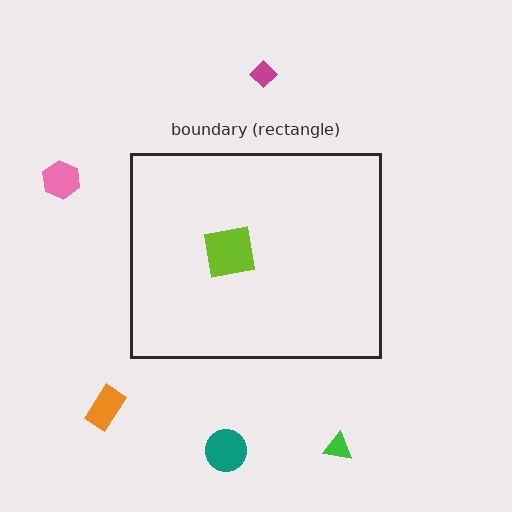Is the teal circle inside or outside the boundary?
Outside.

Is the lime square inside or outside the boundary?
Inside.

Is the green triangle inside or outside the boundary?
Outside.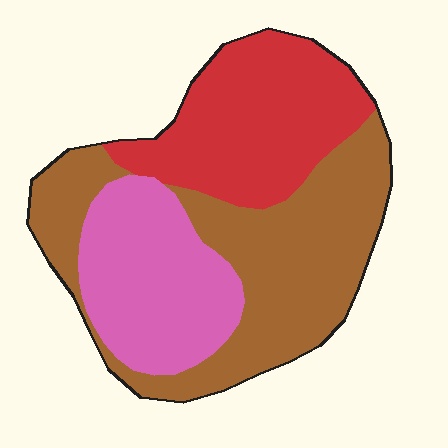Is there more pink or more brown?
Brown.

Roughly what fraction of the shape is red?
Red covers around 30% of the shape.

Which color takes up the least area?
Pink, at roughly 25%.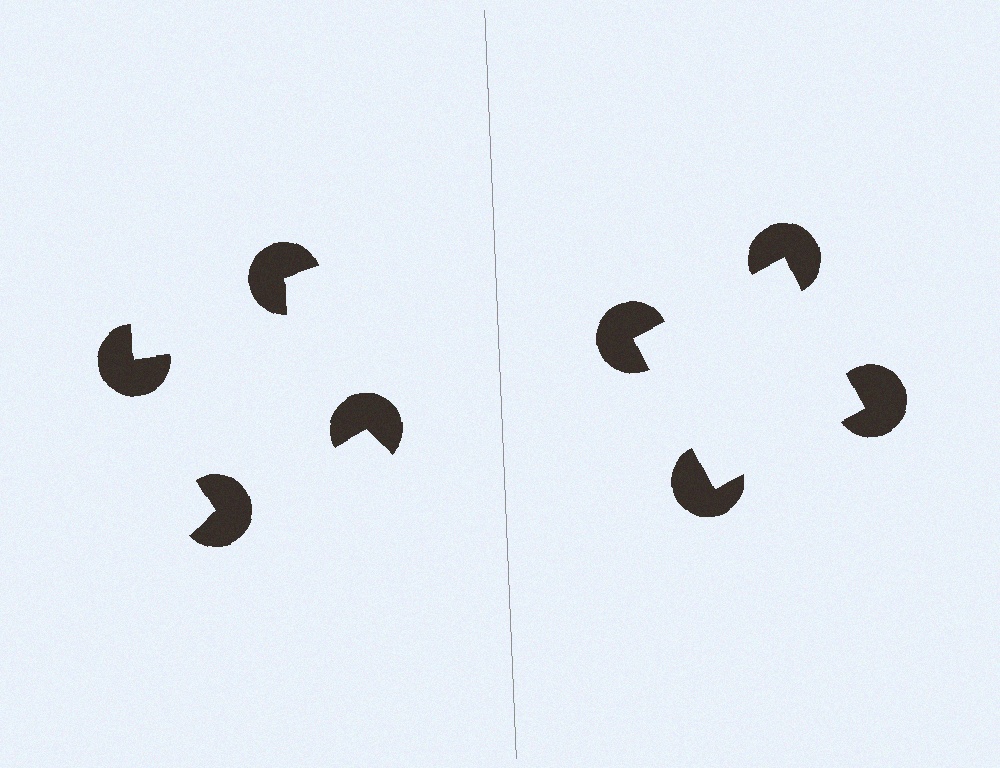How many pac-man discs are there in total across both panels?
8 — 4 on each side.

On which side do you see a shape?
An illusory square appears on the right side. On the left side the wedge cuts are rotated, so no coherent shape forms.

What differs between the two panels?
The pac-man discs are positioned identically on both sides; only the wedge orientations differ. On the right they align to a square; on the left they are misaligned.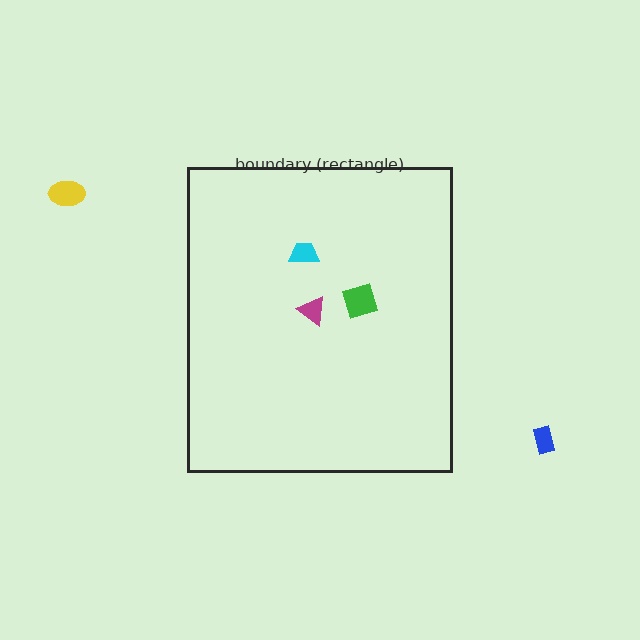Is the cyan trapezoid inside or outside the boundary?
Inside.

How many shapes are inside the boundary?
3 inside, 2 outside.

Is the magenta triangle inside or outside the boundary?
Inside.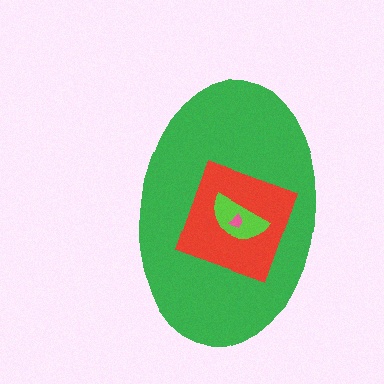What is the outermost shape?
The green ellipse.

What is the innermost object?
The pink trapezoid.